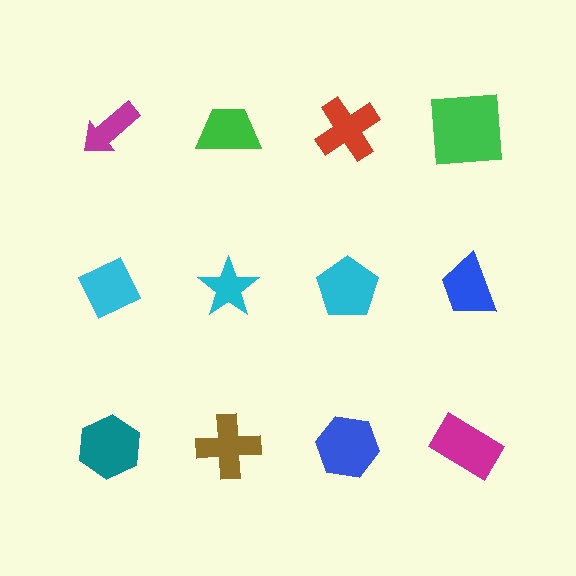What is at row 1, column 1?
A magenta arrow.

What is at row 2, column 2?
A cyan star.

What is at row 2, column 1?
A cyan diamond.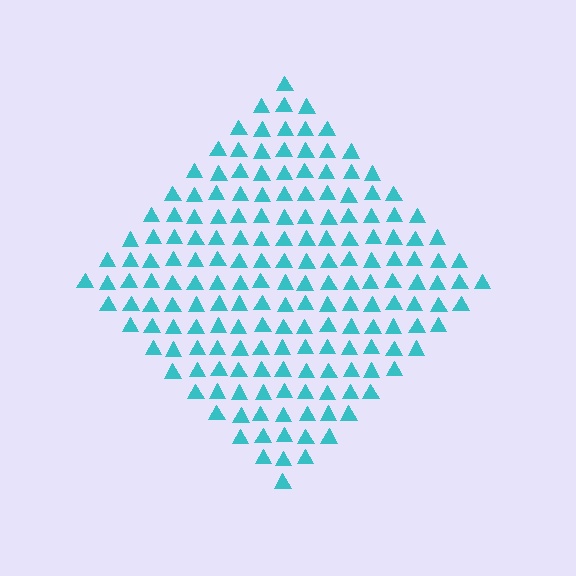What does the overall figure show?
The overall figure shows a diamond.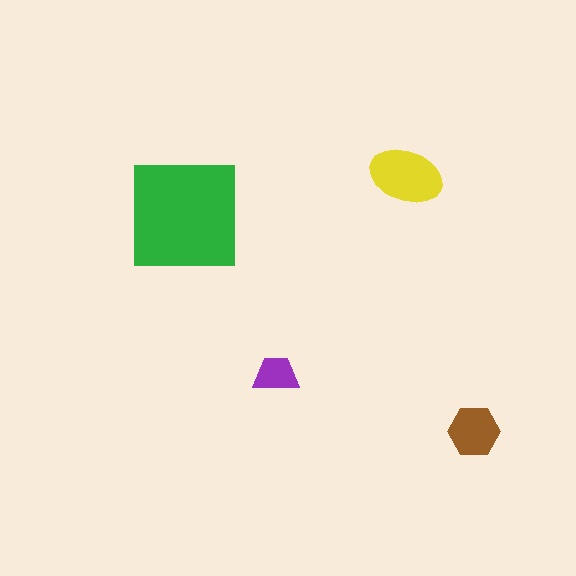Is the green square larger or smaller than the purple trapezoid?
Larger.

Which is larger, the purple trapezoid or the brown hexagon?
The brown hexagon.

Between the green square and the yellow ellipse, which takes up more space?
The green square.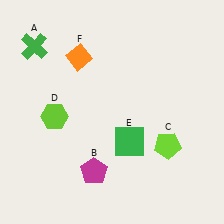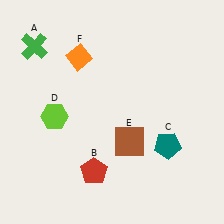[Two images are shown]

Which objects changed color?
B changed from magenta to red. C changed from lime to teal. E changed from green to brown.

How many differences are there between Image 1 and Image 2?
There are 3 differences between the two images.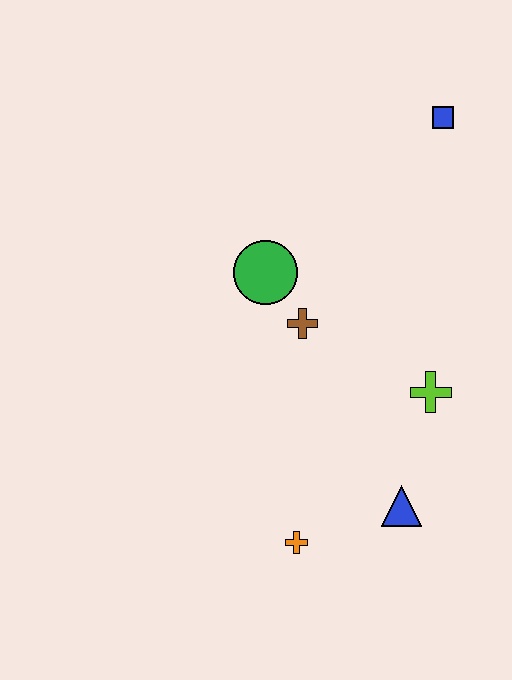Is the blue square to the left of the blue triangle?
No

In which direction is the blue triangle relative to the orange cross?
The blue triangle is to the right of the orange cross.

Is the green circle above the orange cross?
Yes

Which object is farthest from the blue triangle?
The blue square is farthest from the blue triangle.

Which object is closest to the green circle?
The brown cross is closest to the green circle.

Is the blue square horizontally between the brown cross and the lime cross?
No